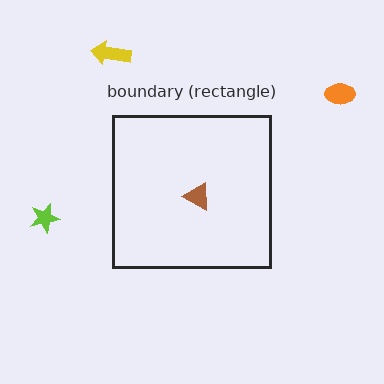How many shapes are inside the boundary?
1 inside, 3 outside.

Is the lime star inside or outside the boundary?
Outside.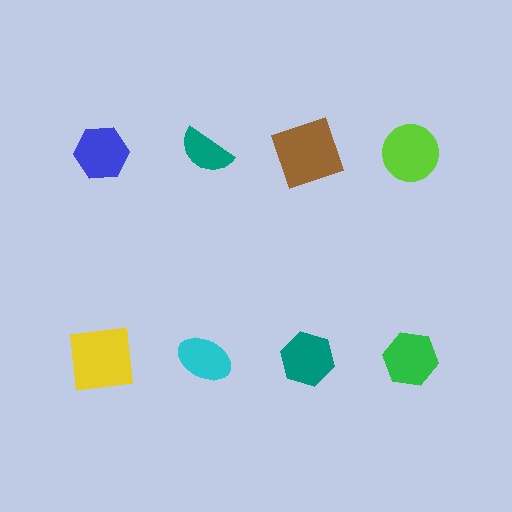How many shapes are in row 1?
4 shapes.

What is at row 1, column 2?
A teal semicircle.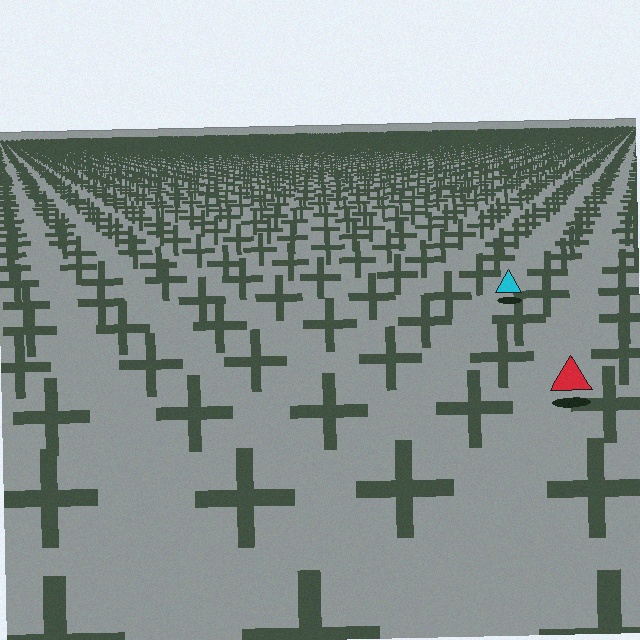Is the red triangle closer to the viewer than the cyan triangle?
Yes. The red triangle is closer — you can tell from the texture gradient: the ground texture is coarser near it.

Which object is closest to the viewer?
The red triangle is closest. The texture marks near it are larger and more spread out.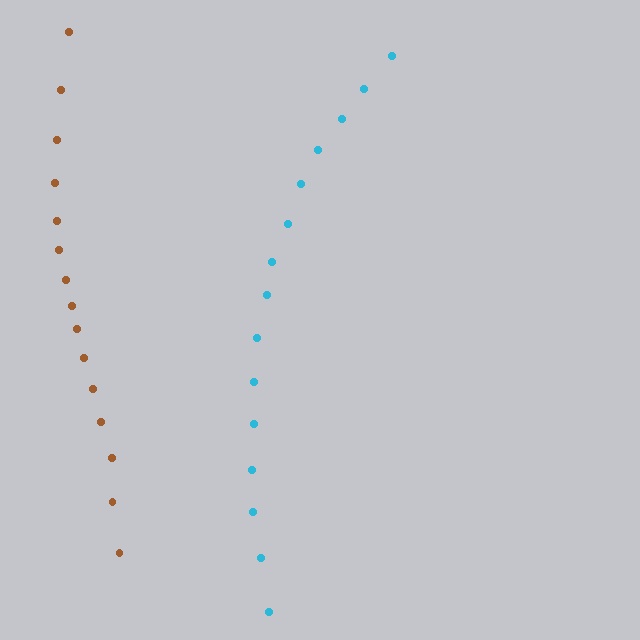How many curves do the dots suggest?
There are 2 distinct paths.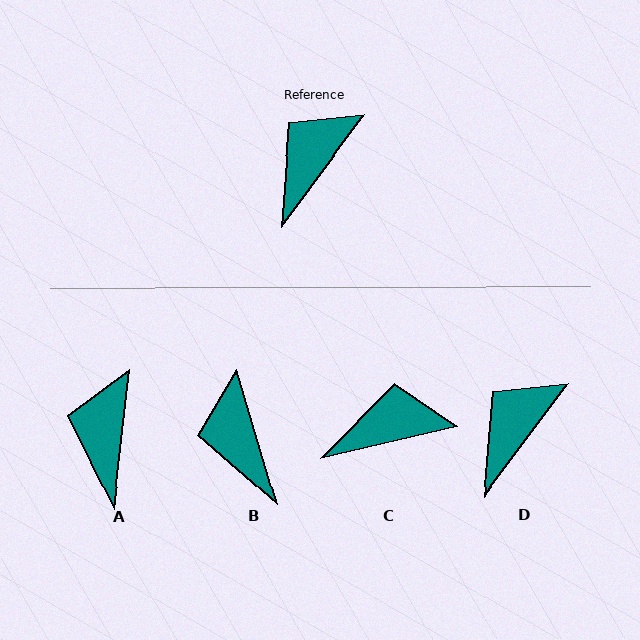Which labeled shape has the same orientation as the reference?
D.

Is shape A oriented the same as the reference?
No, it is off by about 30 degrees.